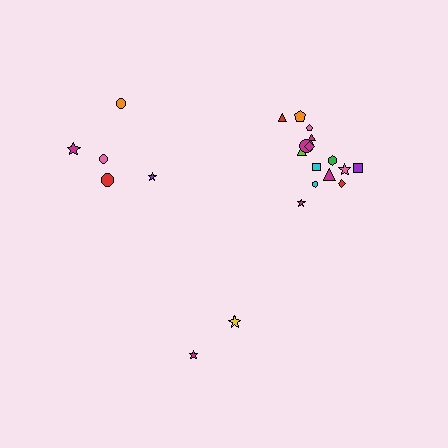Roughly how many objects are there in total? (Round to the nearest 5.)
Roughly 25 objects in total.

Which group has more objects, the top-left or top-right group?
The top-right group.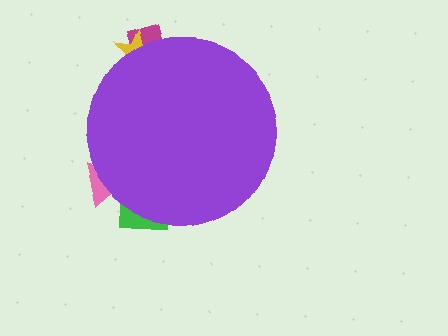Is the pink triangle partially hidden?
Yes, the pink triangle is partially hidden behind the purple circle.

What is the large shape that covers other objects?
A purple circle.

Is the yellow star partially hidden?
Yes, the yellow star is partially hidden behind the purple circle.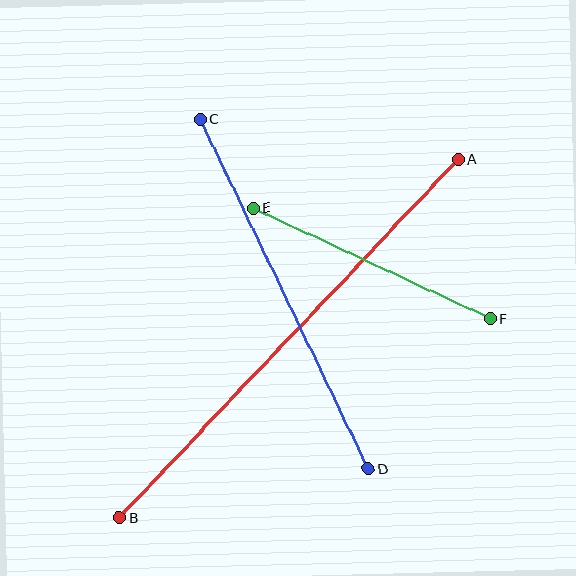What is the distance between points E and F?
The distance is approximately 262 pixels.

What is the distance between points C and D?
The distance is approximately 388 pixels.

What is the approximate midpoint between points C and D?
The midpoint is at approximately (284, 294) pixels.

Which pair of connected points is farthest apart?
Points A and B are farthest apart.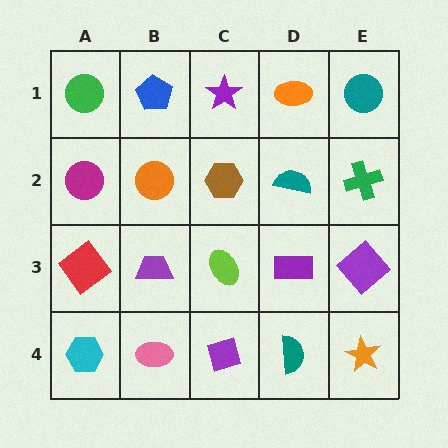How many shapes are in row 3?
5 shapes.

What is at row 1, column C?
A purple star.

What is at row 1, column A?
A green circle.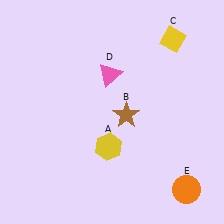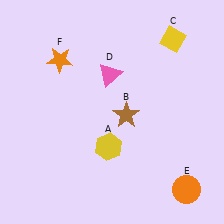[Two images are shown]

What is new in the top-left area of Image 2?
An orange star (F) was added in the top-left area of Image 2.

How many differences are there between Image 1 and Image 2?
There is 1 difference between the two images.